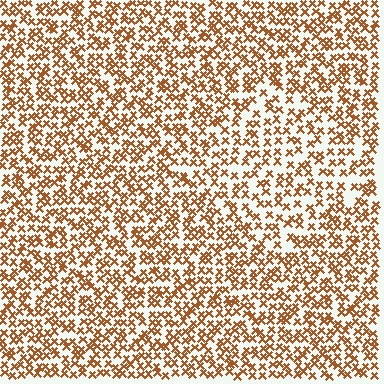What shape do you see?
I see a diamond.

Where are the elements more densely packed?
The elements are more densely packed outside the diamond boundary.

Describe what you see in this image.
The image contains small brown elements arranged at two different densities. A diamond-shaped region is visible where the elements are less densely packed than the surrounding area.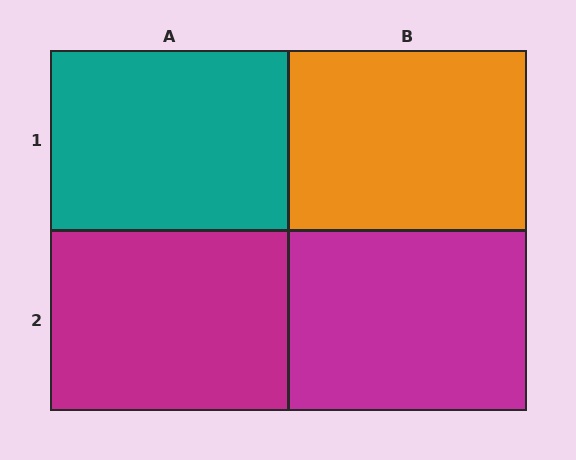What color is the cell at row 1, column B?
Orange.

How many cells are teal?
1 cell is teal.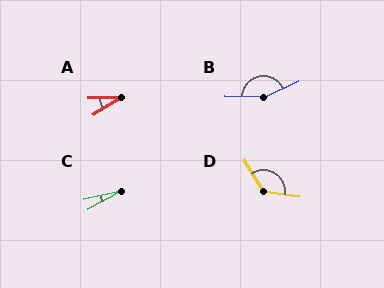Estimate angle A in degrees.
Approximately 31 degrees.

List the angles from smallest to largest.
C (16°), A (31°), D (131°), B (155°).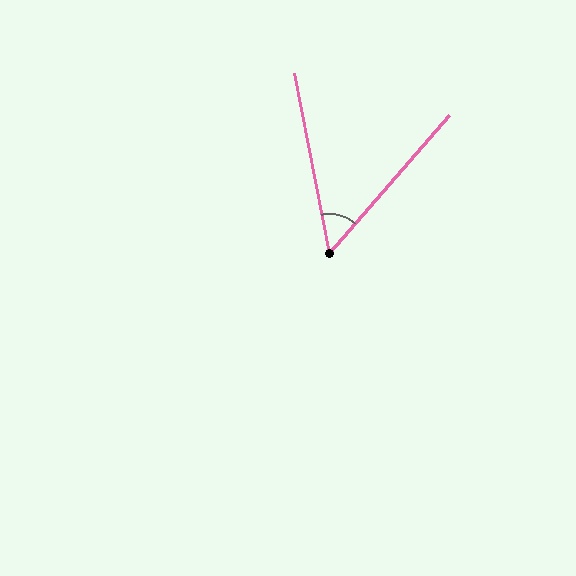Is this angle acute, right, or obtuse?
It is acute.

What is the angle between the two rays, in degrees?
Approximately 52 degrees.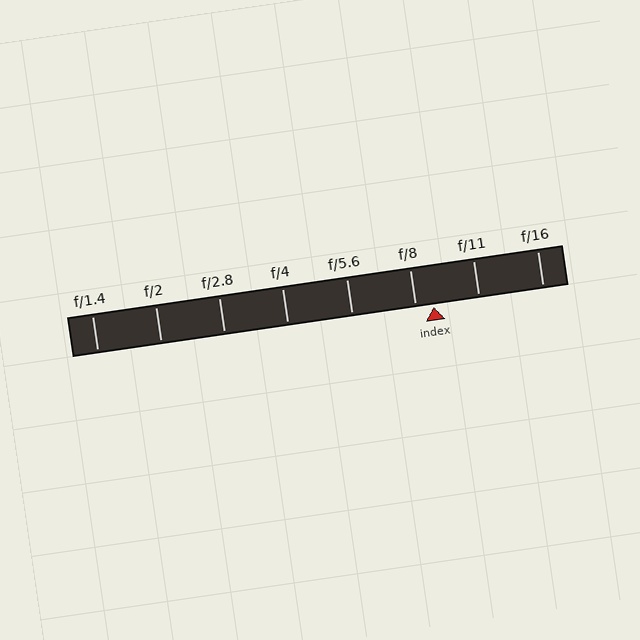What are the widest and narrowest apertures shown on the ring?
The widest aperture shown is f/1.4 and the narrowest is f/16.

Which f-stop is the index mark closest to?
The index mark is closest to f/8.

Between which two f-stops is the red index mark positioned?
The index mark is between f/8 and f/11.